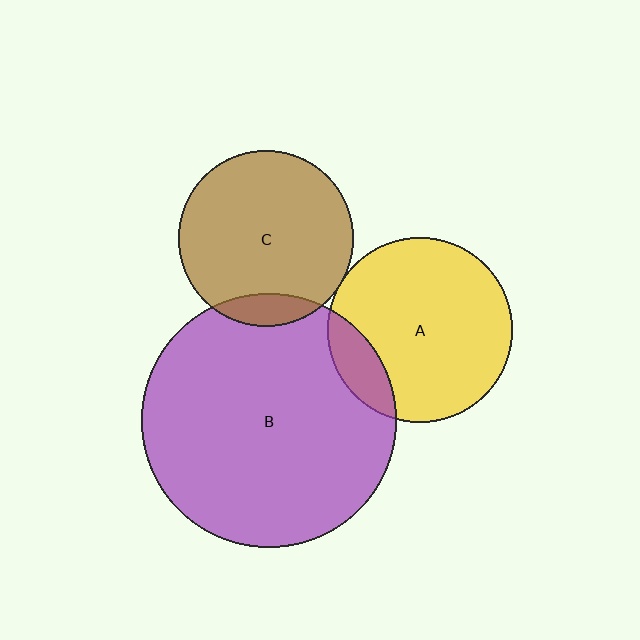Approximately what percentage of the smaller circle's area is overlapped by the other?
Approximately 10%.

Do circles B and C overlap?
Yes.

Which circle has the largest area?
Circle B (purple).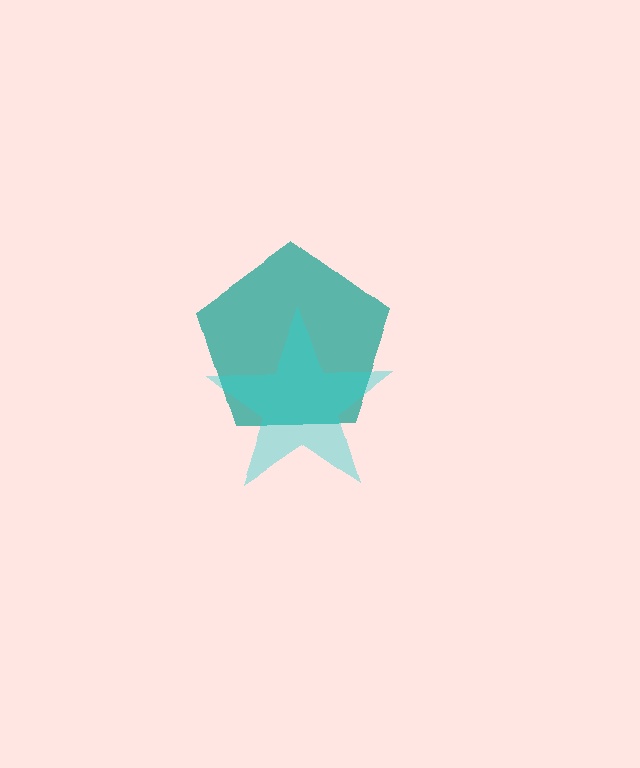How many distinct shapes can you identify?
There are 2 distinct shapes: a teal pentagon, a cyan star.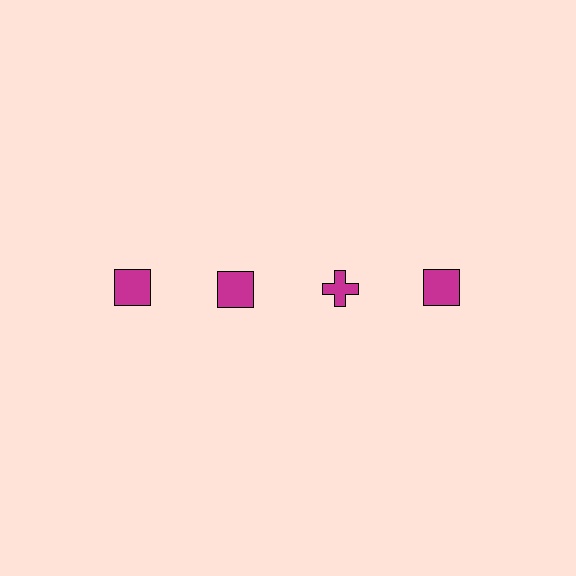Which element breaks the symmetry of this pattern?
The magenta cross in the top row, center column breaks the symmetry. All other shapes are magenta squares.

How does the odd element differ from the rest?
It has a different shape: cross instead of square.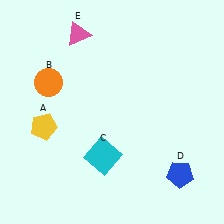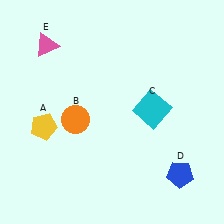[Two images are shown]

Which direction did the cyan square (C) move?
The cyan square (C) moved right.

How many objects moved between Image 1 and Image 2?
3 objects moved between the two images.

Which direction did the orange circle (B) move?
The orange circle (B) moved down.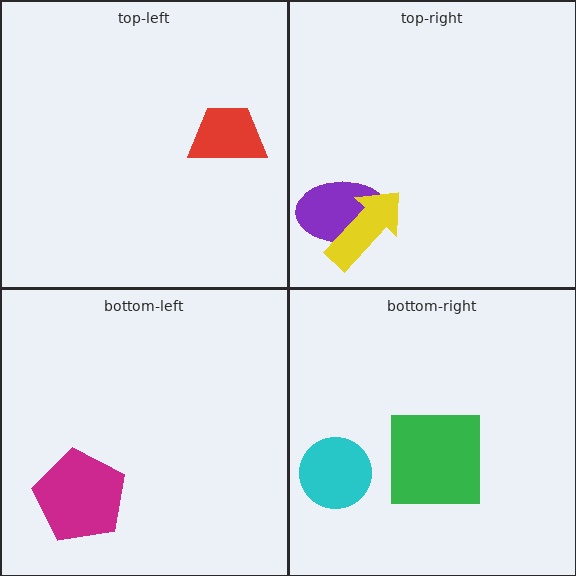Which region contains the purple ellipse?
The top-right region.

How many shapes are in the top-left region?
1.